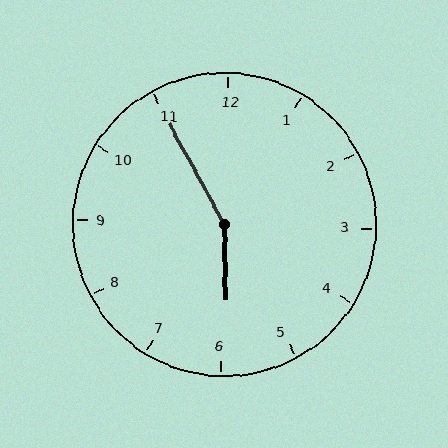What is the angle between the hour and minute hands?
Approximately 152 degrees.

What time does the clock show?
5:55.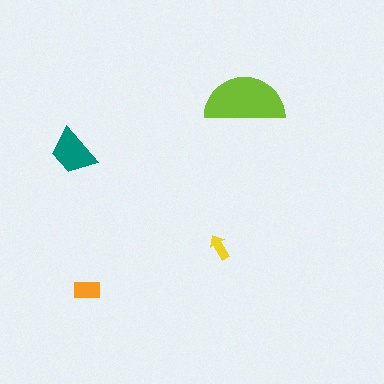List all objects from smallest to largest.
The yellow arrow, the orange rectangle, the teal trapezoid, the lime semicircle.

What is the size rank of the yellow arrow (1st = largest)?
4th.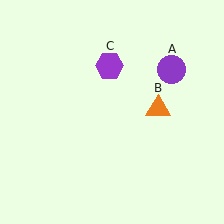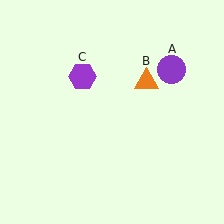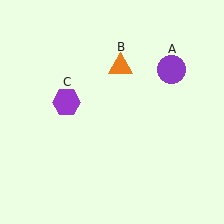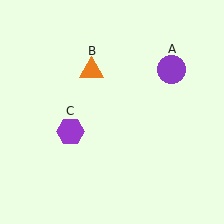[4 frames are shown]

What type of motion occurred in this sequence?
The orange triangle (object B), purple hexagon (object C) rotated counterclockwise around the center of the scene.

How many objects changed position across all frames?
2 objects changed position: orange triangle (object B), purple hexagon (object C).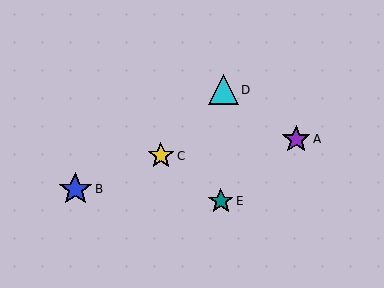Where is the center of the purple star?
The center of the purple star is at (296, 139).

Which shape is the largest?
The blue star (labeled B) is the largest.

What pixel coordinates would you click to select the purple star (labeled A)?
Click at (296, 139) to select the purple star A.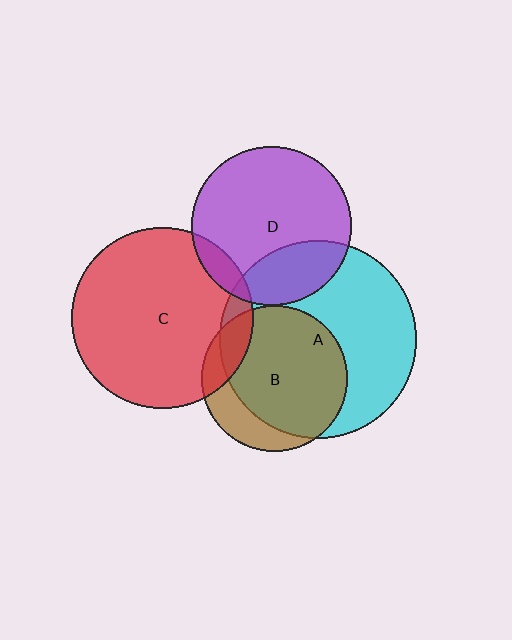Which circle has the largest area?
Circle A (cyan).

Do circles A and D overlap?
Yes.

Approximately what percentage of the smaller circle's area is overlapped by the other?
Approximately 25%.